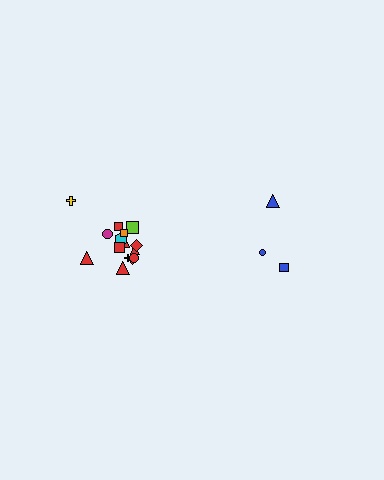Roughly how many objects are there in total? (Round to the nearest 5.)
Roughly 20 objects in total.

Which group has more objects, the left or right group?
The left group.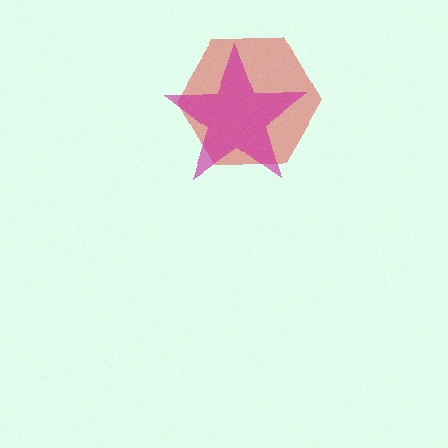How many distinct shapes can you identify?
There are 2 distinct shapes: a red hexagon, a magenta star.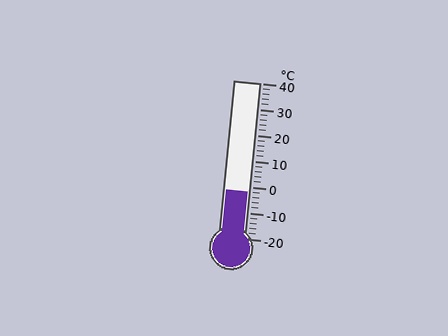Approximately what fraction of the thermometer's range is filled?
The thermometer is filled to approximately 30% of its range.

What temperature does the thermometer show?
The thermometer shows approximately -2°C.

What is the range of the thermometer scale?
The thermometer scale ranges from -20°C to 40°C.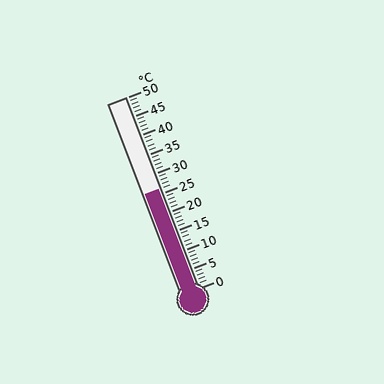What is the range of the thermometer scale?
The thermometer scale ranges from 0°C to 50°C.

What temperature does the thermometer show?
The thermometer shows approximately 26°C.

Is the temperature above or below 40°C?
The temperature is below 40°C.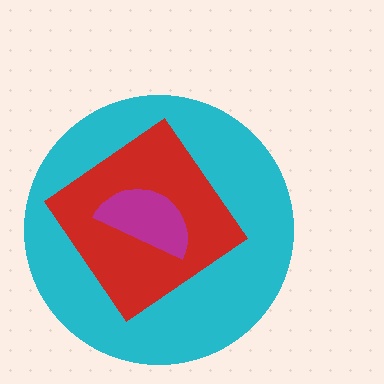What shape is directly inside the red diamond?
The magenta semicircle.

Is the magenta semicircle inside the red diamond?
Yes.